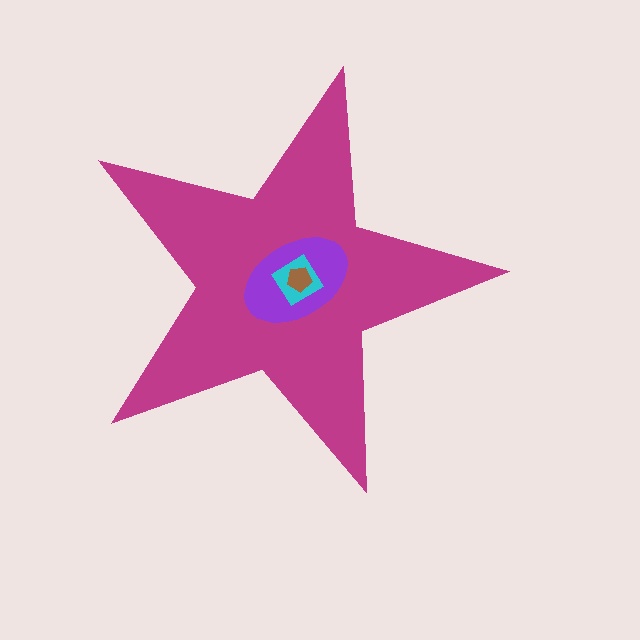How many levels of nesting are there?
4.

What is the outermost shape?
The magenta star.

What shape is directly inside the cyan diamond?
The brown pentagon.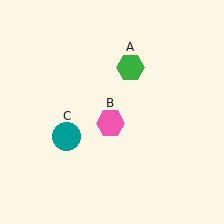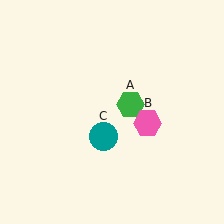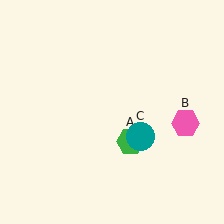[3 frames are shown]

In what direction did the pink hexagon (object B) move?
The pink hexagon (object B) moved right.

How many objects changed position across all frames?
3 objects changed position: green hexagon (object A), pink hexagon (object B), teal circle (object C).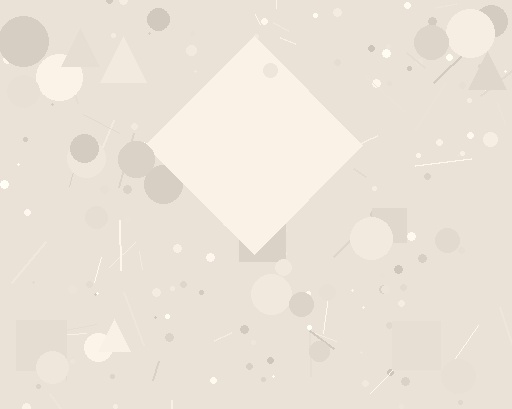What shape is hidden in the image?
A diamond is hidden in the image.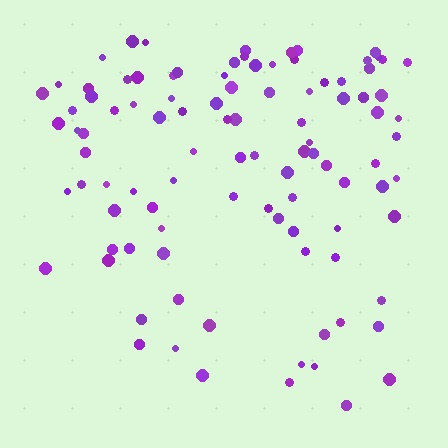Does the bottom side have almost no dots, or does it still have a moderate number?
Still a moderate number, just noticeably fewer than the top.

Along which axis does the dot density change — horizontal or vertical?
Vertical.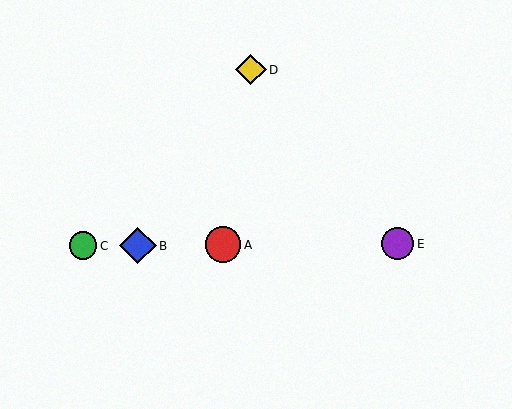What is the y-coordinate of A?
Object A is at y≈245.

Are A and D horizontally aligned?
No, A is at y≈245 and D is at y≈70.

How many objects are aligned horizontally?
4 objects (A, B, C, E) are aligned horizontally.